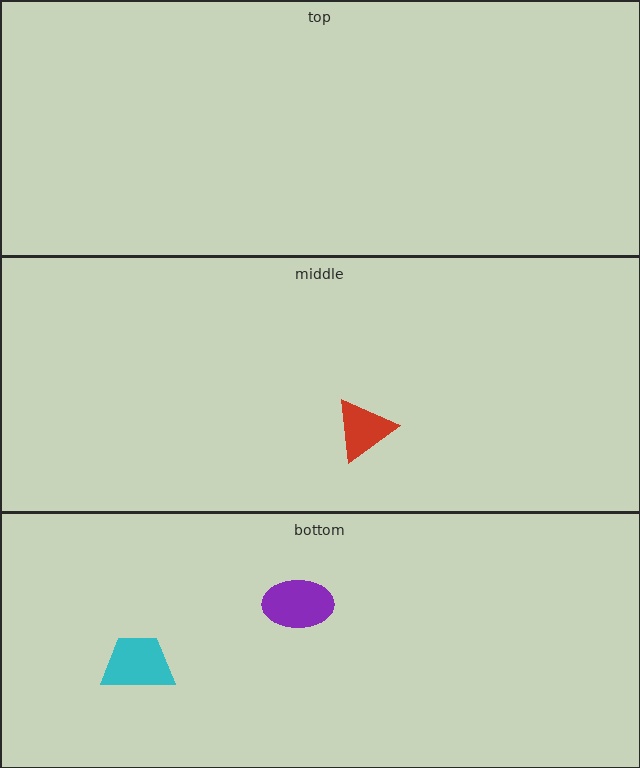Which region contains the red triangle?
The middle region.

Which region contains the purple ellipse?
The bottom region.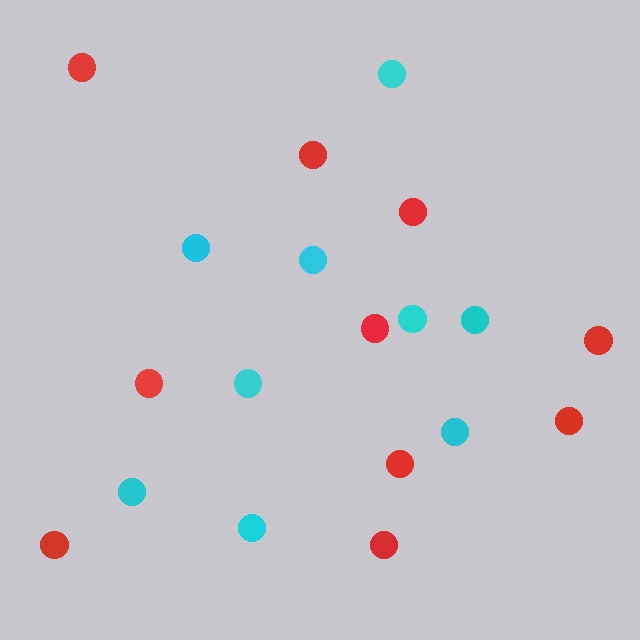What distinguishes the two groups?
There are 2 groups: one group of cyan circles (9) and one group of red circles (10).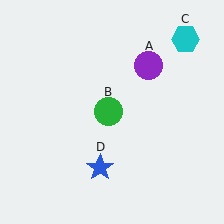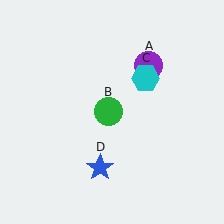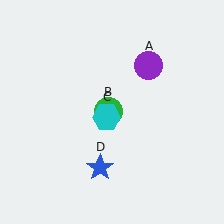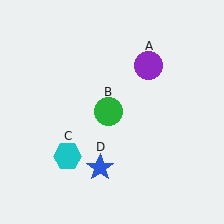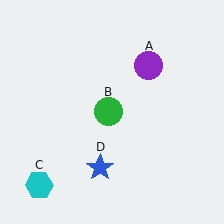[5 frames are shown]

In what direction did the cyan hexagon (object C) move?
The cyan hexagon (object C) moved down and to the left.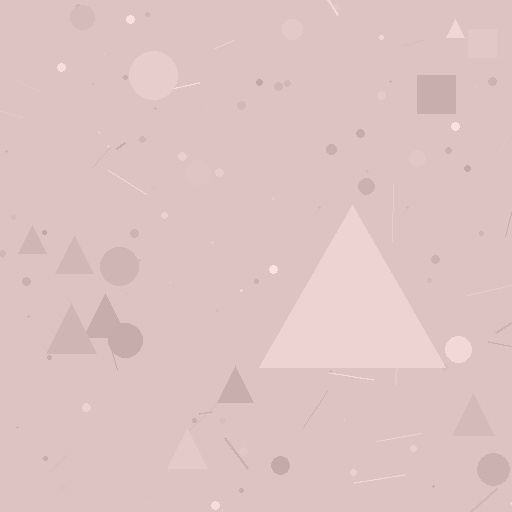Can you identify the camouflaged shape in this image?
The camouflaged shape is a triangle.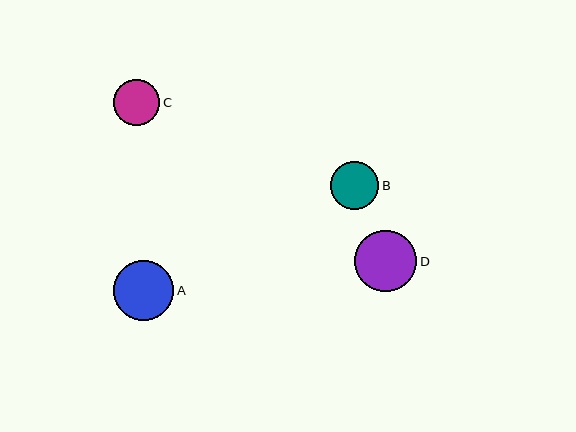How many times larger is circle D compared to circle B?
Circle D is approximately 1.3 times the size of circle B.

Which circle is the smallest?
Circle C is the smallest with a size of approximately 46 pixels.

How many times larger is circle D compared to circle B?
Circle D is approximately 1.3 times the size of circle B.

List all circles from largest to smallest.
From largest to smallest: D, A, B, C.